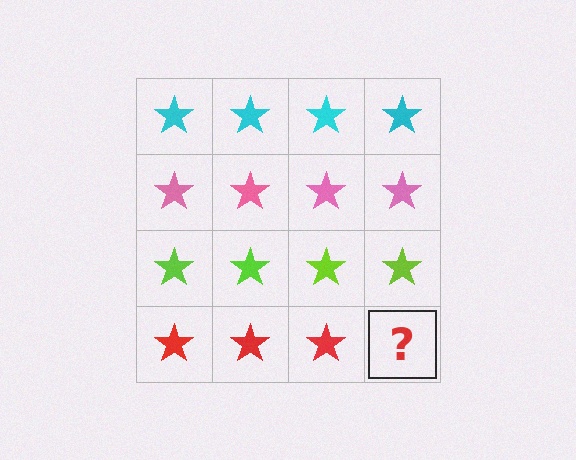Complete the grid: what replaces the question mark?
The question mark should be replaced with a red star.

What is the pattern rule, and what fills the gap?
The rule is that each row has a consistent color. The gap should be filled with a red star.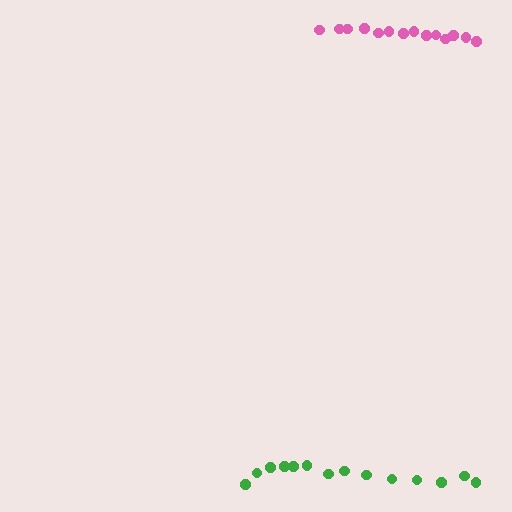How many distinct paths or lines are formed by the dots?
There are 2 distinct paths.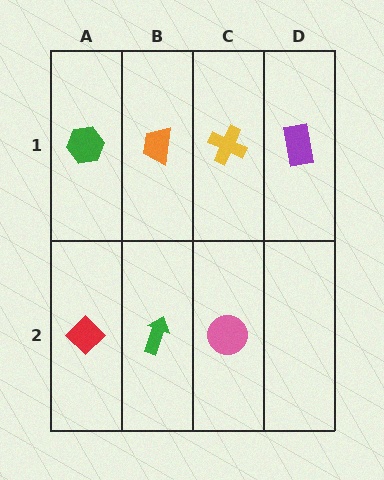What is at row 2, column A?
A red diamond.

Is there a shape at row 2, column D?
No, that cell is empty.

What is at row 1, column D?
A purple rectangle.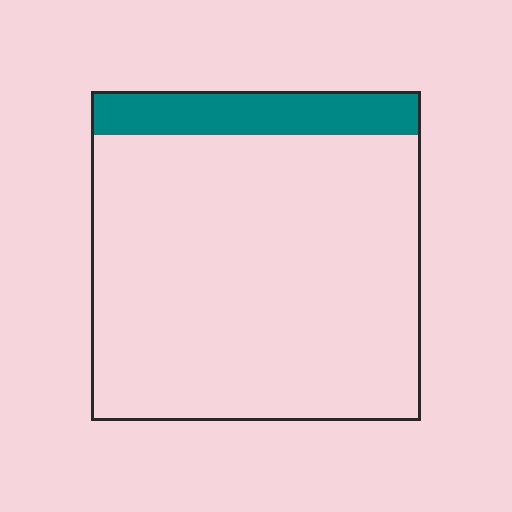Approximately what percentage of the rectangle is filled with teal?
Approximately 15%.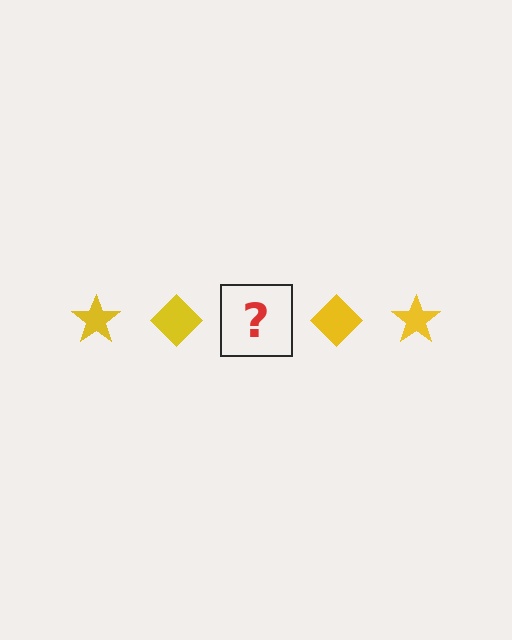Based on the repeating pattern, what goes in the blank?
The blank should be a yellow star.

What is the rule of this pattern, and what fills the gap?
The rule is that the pattern cycles through star, diamond shapes in yellow. The gap should be filled with a yellow star.